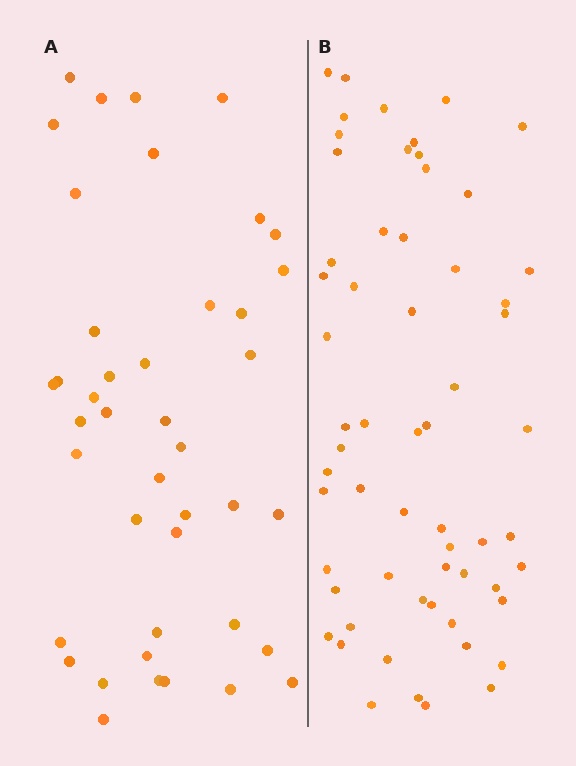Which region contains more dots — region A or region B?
Region B (the right region) has more dots.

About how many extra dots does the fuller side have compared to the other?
Region B has approximately 20 more dots than region A.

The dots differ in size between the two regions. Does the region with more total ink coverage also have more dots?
No. Region A has more total ink coverage because its dots are larger, but region B actually contains more individual dots. Total area can be misleading — the number of items is what matters here.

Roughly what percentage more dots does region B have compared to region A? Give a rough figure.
About 45% more.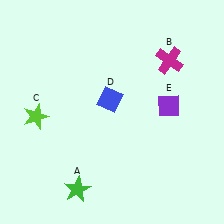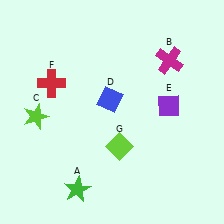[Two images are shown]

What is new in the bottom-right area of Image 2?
A lime diamond (G) was added in the bottom-right area of Image 2.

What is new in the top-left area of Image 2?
A red cross (F) was added in the top-left area of Image 2.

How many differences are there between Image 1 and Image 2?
There are 2 differences between the two images.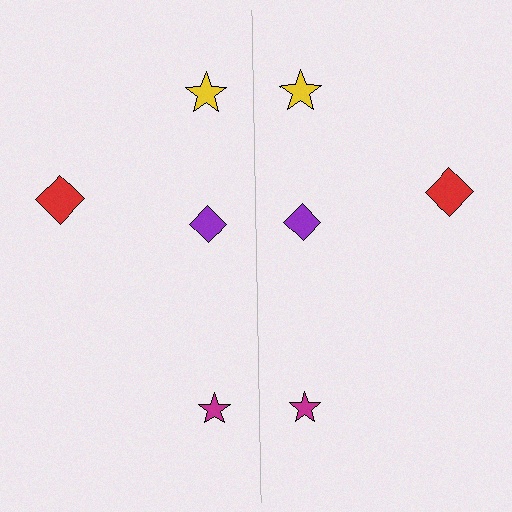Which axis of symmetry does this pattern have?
The pattern has a vertical axis of symmetry running through the center of the image.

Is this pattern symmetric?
Yes, this pattern has bilateral (reflection) symmetry.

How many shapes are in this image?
There are 8 shapes in this image.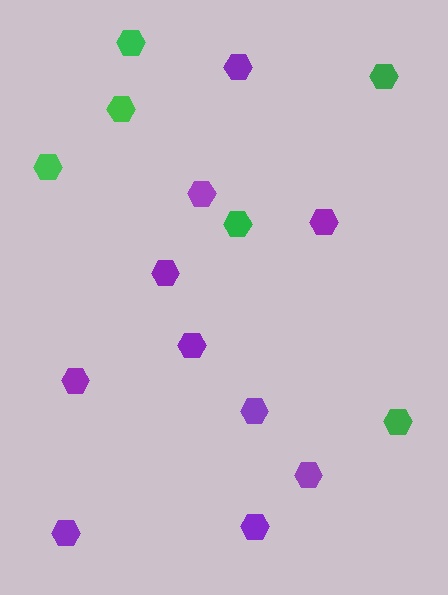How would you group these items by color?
There are 2 groups: one group of green hexagons (6) and one group of purple hexagons (10).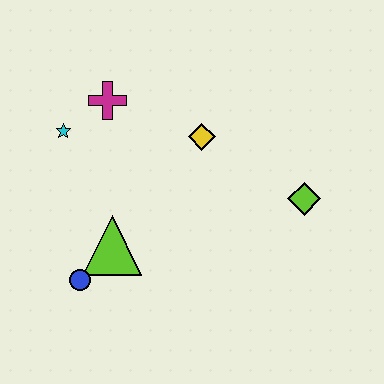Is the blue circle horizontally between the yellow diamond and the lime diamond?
No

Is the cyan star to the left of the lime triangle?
Yes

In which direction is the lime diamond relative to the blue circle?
The lime diamond is to the right of the blue circle.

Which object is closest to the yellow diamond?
The magenta cross is closest to the yellow diamond.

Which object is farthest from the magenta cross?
The lime diamond is farthest from the magenta cross.